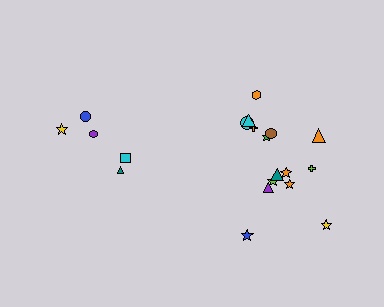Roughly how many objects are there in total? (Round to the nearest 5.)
Roughly 20 objects in total.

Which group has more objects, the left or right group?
The right group.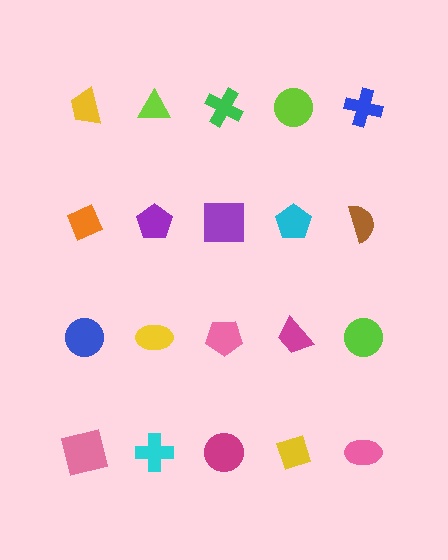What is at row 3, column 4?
A magenta trapezoid.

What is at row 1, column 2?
A lime triangle.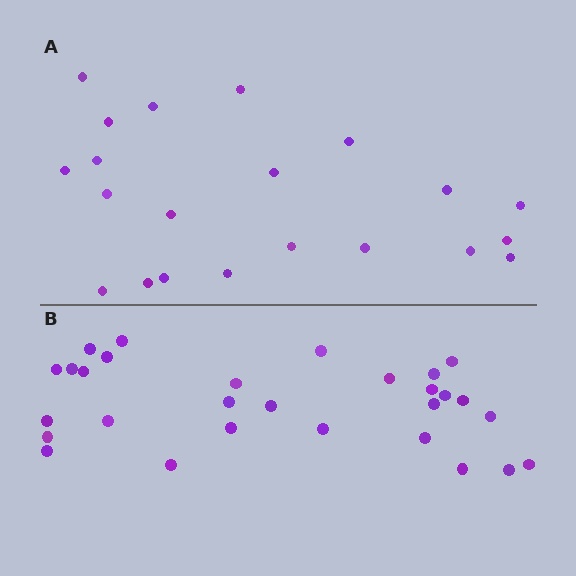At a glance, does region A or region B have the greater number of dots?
Region B (the bottom region) has more dots.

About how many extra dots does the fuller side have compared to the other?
Region B has roughly 8 or so more dots than region A.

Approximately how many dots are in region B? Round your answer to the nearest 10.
About 30 dots. (The exact count is 29, which rounds to 30.)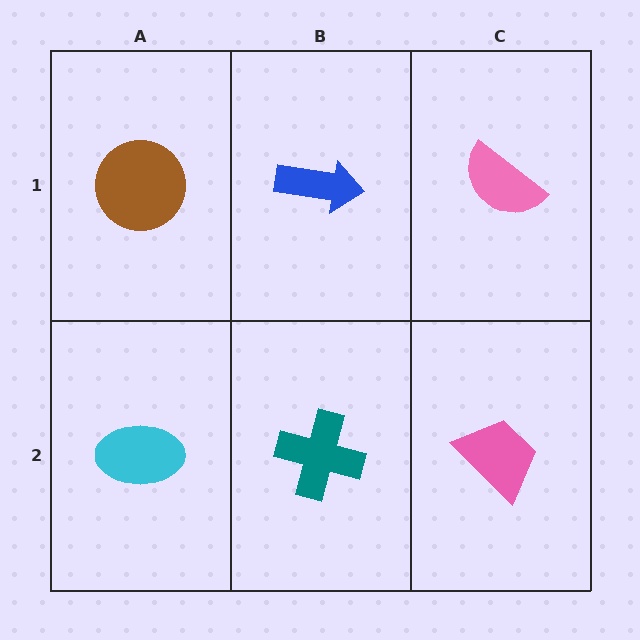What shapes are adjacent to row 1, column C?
A pink trapezoid (row 2, column C), a blue arrow (row 1, column B).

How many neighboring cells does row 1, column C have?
2.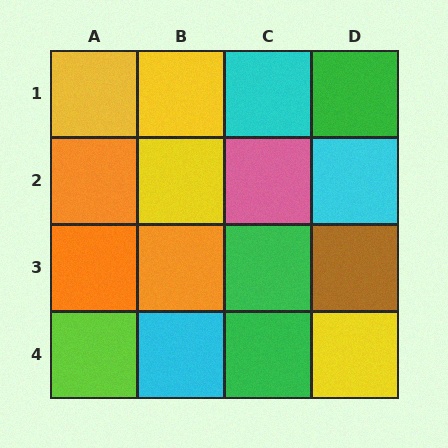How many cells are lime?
1 cell is lime.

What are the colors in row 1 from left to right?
Yellow, yellow, cyan, green.